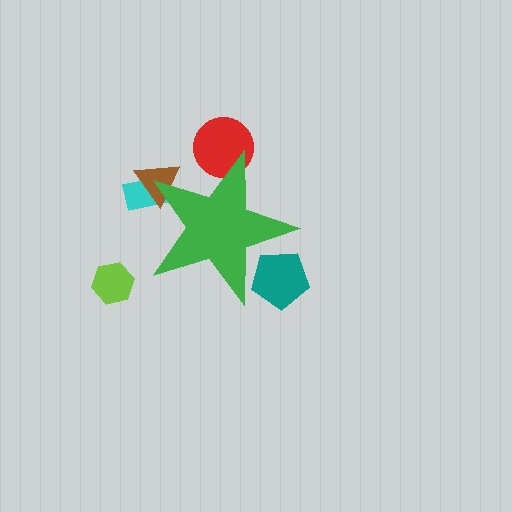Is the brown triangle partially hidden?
Yes, the brown triangle is partially hidden behind the green star.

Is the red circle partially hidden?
Yes, the red circle is partially hidden behind the green star.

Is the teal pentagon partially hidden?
Yes, the teal pentagon is partially hidden behind the green star.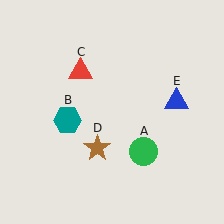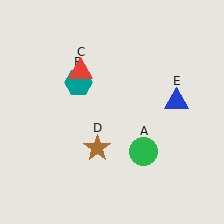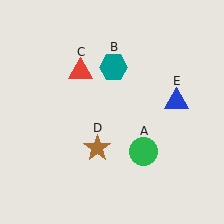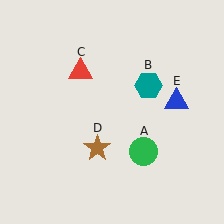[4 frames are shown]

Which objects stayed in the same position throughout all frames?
Green circle (object A) and red triangle (object C) and brown star (object D) and blue triangle (object E) remained stationary.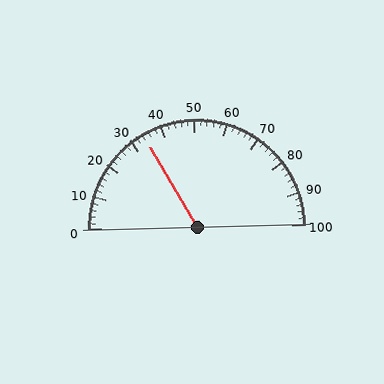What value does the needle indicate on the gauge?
The needle indicates approximately 34.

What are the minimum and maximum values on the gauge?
The gauge ranges from 0 to 100.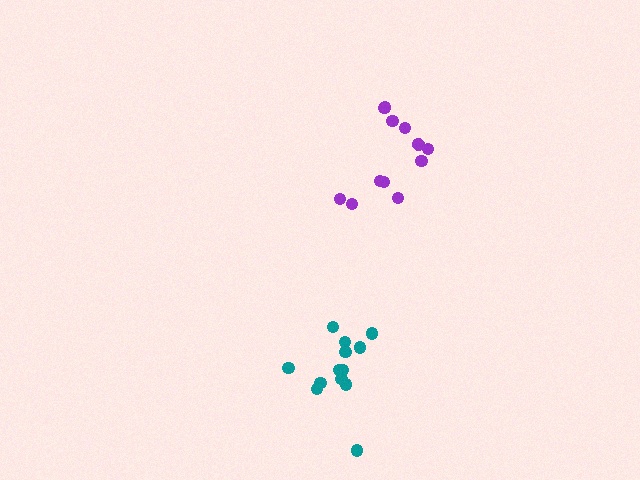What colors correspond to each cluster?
The clusters are colored: teal, purple.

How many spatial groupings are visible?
There are 2 spatial groupings.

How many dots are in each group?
Group 1: 13 dots, Group 2: 13 dots (26 total).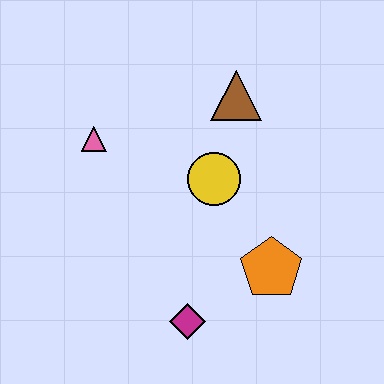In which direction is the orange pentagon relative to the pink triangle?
The orange pentagon is to the right of the pink triangle.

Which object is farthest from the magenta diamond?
The brown triangle is farthest from the magenta diamond.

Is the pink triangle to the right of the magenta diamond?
No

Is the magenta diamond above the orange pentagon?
No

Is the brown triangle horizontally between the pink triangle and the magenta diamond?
No